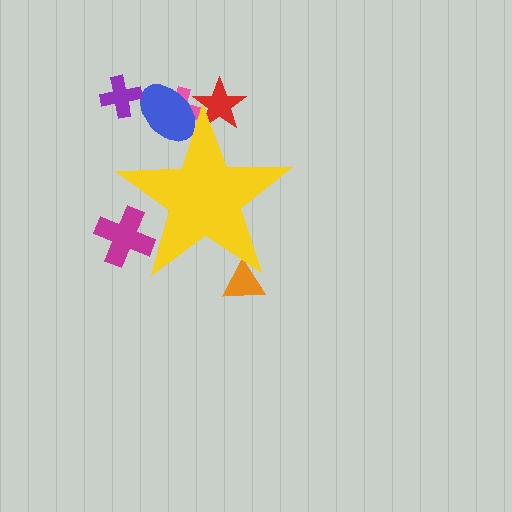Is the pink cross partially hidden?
Yes, the pink cross is partially hidden behind the yellow star.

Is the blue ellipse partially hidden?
Yes, the blue ellipse is partially hidden behind the yellow star.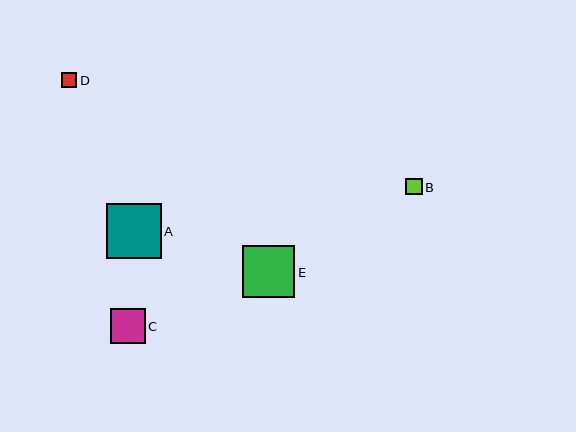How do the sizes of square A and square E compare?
Square A and square E are approximately the same size.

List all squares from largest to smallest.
From largest to smallest: A, E, C, B, D.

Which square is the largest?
Square A is the largest with a size of approximately 55 pixels.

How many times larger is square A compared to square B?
Square A is approximately 3.3 times the size of square B.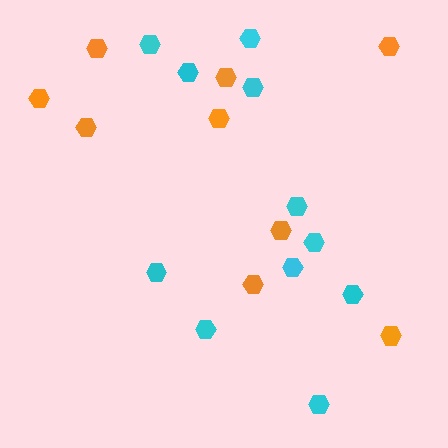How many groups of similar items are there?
There are 2 groups: one group of cyan hexagons (11) and one group of orange hexagons (9).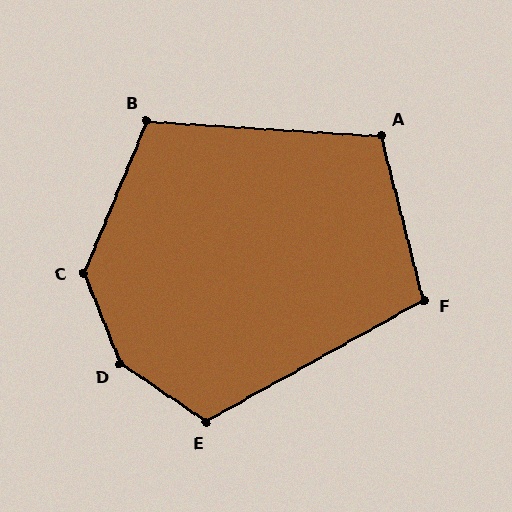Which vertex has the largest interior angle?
D, at approximately 146 degrees.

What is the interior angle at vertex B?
Approximately 109 degrees (obtuse).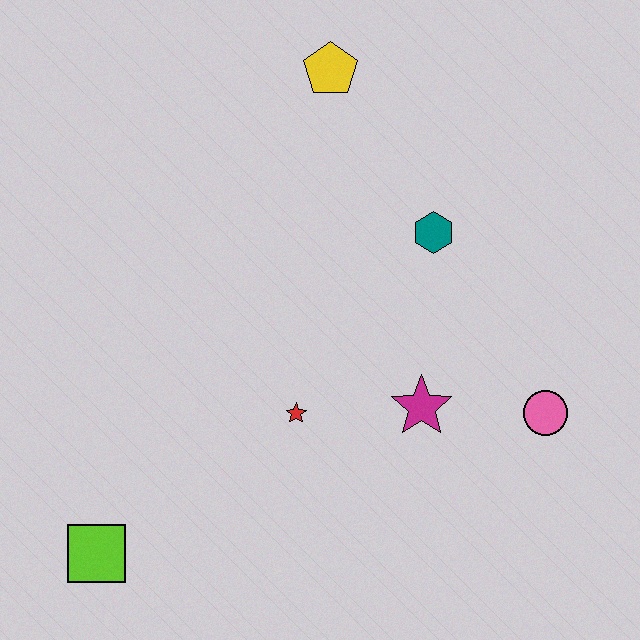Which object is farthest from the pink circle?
The lime square is farthest from the pink circle.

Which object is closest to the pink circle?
The magenta star is closest to the pink circle.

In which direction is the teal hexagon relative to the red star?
The teal hexagon is above the red star.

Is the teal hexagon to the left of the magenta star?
No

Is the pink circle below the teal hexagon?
Yes